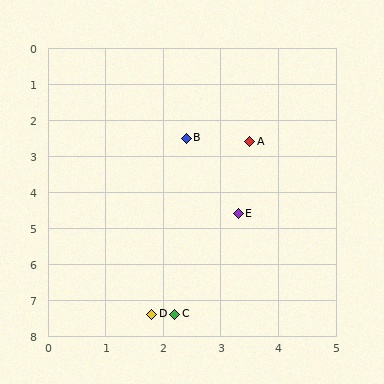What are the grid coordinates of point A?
Point A is at approximately (3.5, 2.6).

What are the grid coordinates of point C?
Point C is at approximately (2.2, 7.4).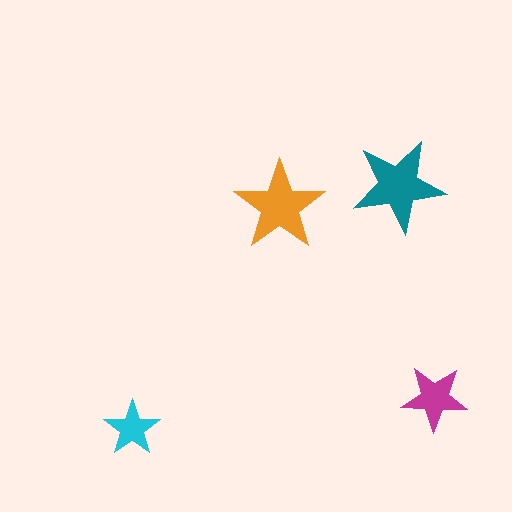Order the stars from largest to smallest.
the teal one, the orange one, the magenta one, the cyan one.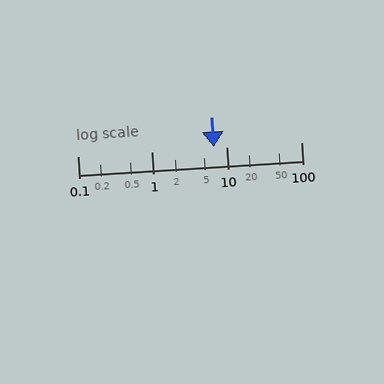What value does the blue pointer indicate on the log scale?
The pointer indicates approximately 6.7.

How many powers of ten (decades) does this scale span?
The scale spans 3 decades, from 0.1 to 100.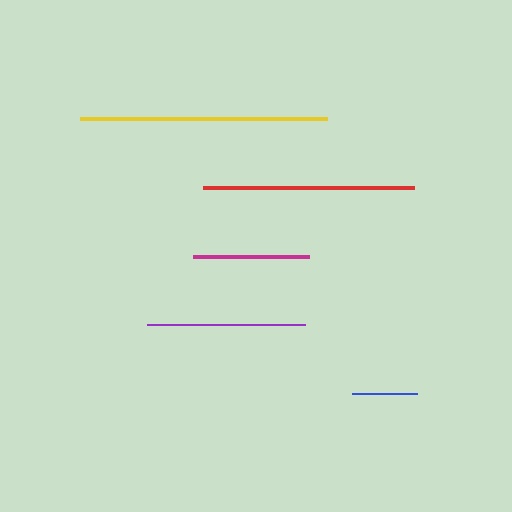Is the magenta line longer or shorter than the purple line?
The purple line is longer than the magenta line.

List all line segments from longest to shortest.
From longest to shortest: yellow, red, purple, magenta, blue.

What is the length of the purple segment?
The purple segment is approximately 158 pixels long.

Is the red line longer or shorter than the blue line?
The red line is longer than the blue line.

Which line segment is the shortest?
The blue line is the shortest at approximately 65 pixels.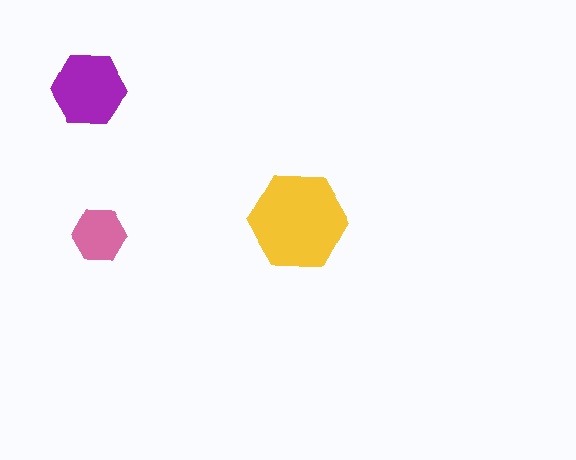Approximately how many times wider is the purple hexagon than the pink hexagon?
About 1.5 times wider.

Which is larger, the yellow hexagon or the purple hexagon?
The yellow one.